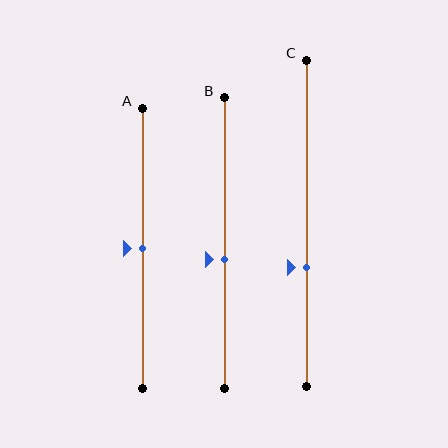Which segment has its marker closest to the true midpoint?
Segment A has its marker closest to the true midpoint.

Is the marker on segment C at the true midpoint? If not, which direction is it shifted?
No, the marker on segment C is shifted downward by about 13% of the segment length.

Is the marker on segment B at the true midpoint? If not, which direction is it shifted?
No, the marker on segment B is shifted downward by about 6% of the segment length.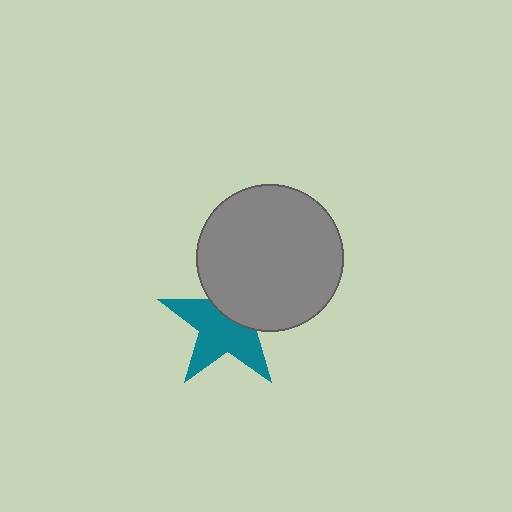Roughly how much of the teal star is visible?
About half of it is visible (roughly 60%).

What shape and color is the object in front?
The object in front is a gray circle.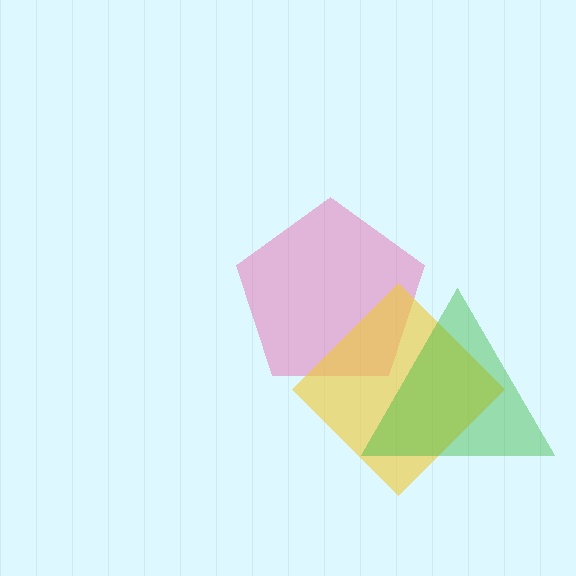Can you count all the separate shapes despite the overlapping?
Yes, there are 3 separate shapes.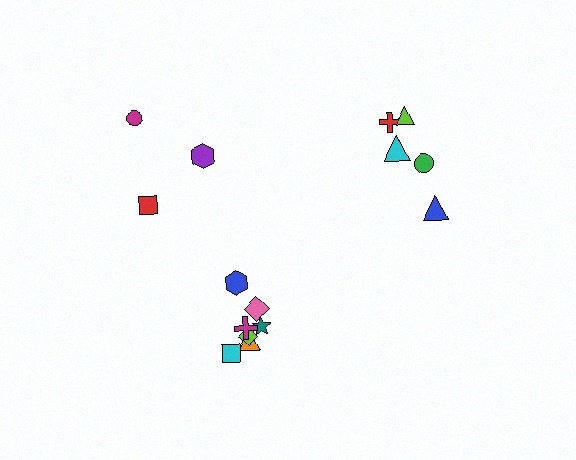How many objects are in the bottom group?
There are 7 objects.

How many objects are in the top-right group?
There are 5 objects.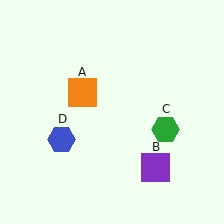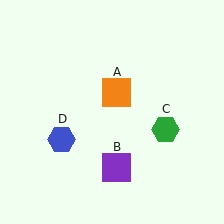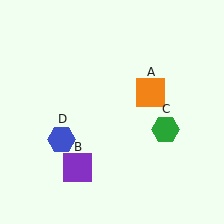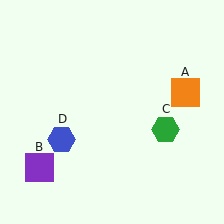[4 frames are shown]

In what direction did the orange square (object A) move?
The orange square (object A) moved right.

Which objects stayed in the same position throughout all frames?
Green hexagon (object C) and blue hexagon (object D) remained stationary.